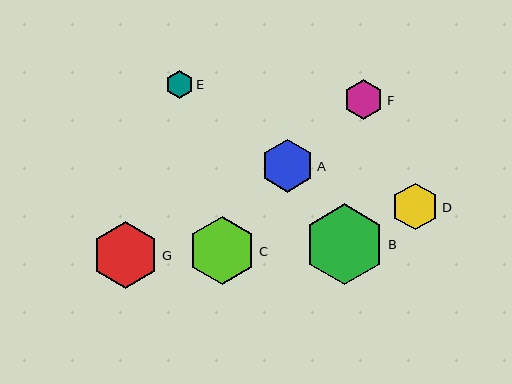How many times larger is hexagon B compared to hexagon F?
Hexagon B is approximately 2.0 times the size of hexagon F.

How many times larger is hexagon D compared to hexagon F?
Hexagon D is approximately 1.2 times the size of hexagon F.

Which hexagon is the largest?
Hexagon B is the largest with a size of approximately 81 pixels.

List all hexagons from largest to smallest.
From largest to smallest: B, C, G, A, D, F, E.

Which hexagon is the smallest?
Hexagon E is the smallest with a size of approximately 28 pixels.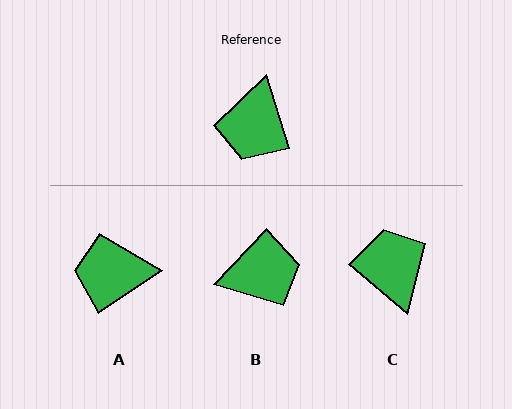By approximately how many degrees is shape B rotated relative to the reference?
Approximately 119 degrees counter-clockwise.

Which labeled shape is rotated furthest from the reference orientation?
C, about 148 degrees away.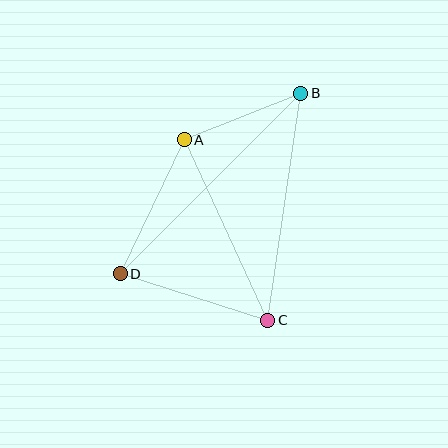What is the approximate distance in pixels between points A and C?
The distance between A and C is approximately 199 pixels.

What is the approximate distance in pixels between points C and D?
The distance between C and D is approximately 154 pixels.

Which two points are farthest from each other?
Points B and D are farthest from each other.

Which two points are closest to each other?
Points A and B are closest to each other.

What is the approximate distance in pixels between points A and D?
The distance between A and D is approximately 149 pixels.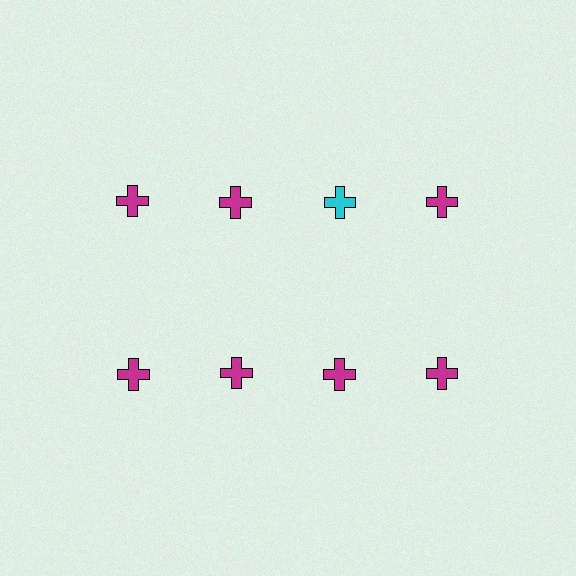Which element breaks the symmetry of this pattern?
The cyan cross in the top row, center column breaks the symmetry. All other shapes are magenta crosses.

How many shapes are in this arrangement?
There are 8 shapes arranged in a grid pattern.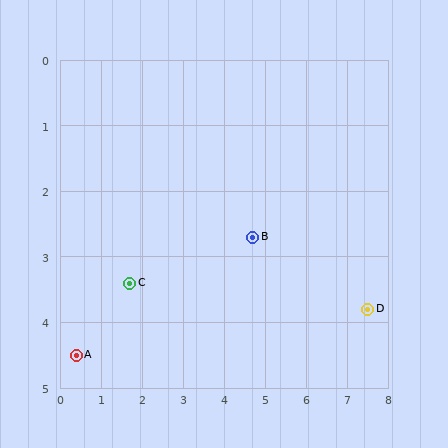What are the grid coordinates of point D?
Point D is at approximately (7.5, 3.8).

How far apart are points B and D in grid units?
Points B and D are about 3.0 grid units apart.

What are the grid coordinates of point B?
Point B is at approximately (4.7, 2.7).